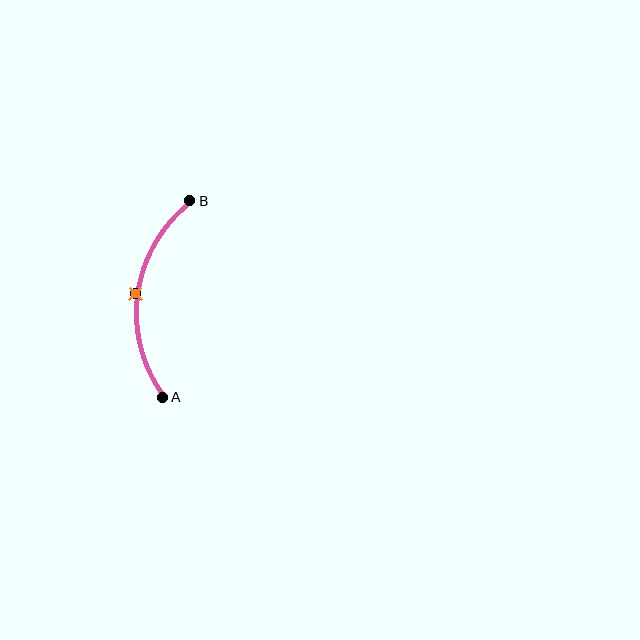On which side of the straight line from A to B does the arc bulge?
The arc bulges to the left of the straight line connecting A and B.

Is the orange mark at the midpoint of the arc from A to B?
Yes. The orange mark lies on the arc at equal arc-length from both A and B — it is the arc midpoint.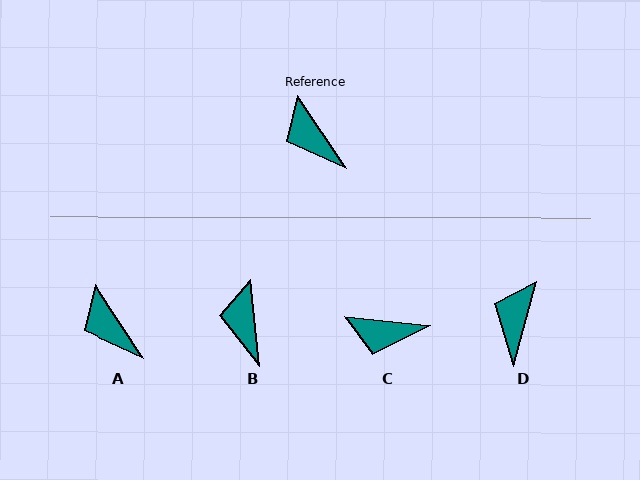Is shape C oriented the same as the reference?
No, it is off by about 50 degrees.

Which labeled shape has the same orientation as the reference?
A.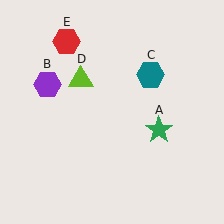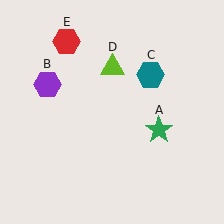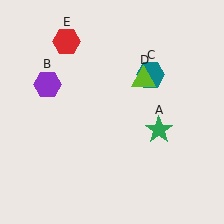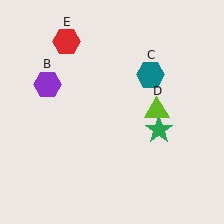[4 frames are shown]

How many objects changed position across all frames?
1 object changed position: lime triangle (object D).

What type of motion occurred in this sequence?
The lime triangle (object D) rotated clockwise around the center of the scene.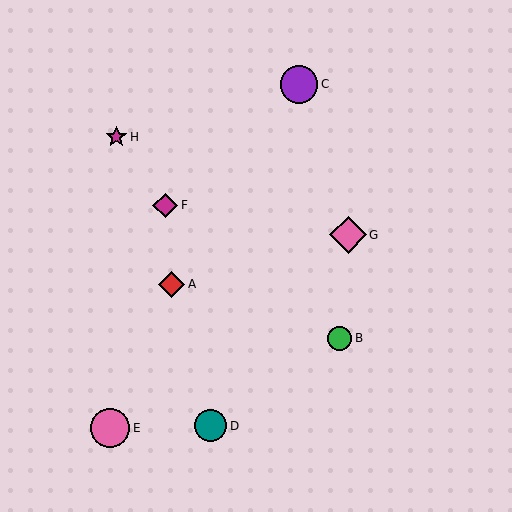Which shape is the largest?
The pink circle (labeled E) is the largest.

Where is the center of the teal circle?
The center of the teal circle is at (211, 426).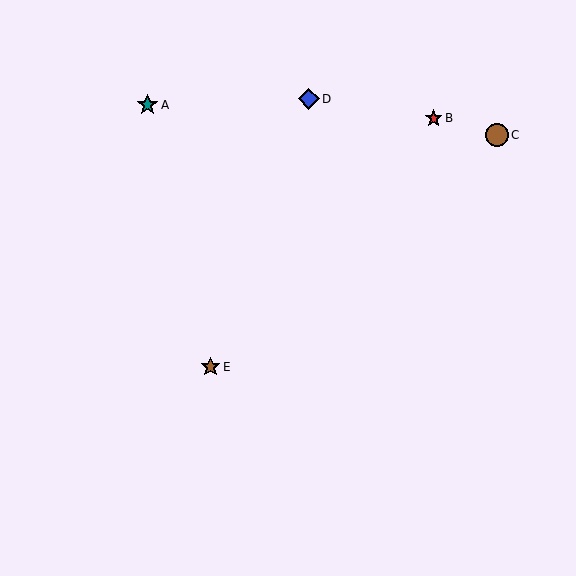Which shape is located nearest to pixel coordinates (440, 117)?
The red star (labeled B) at (434, 118) is nearest to that location.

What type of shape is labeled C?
Shape C is a brown circle.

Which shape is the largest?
The brown circle (labeled C) is the largest.